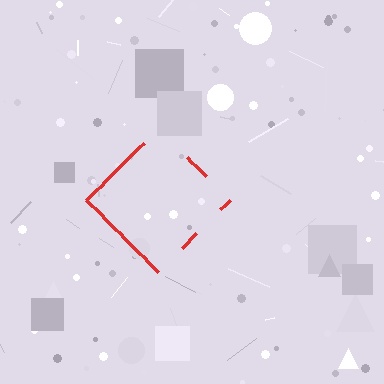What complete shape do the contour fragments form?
The contour fragments form a diamond.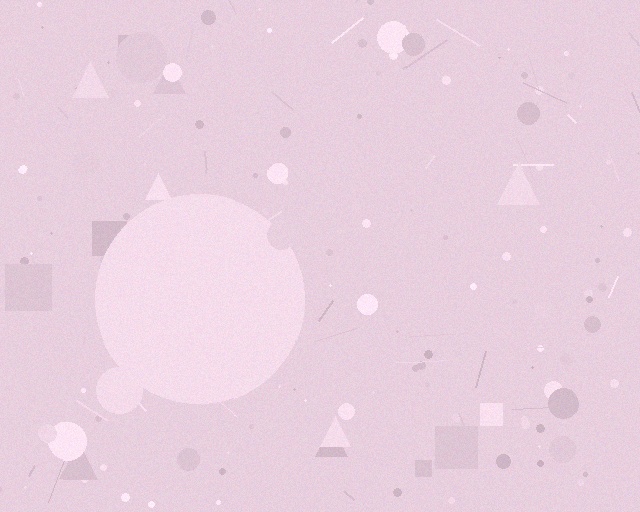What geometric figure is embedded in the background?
A circle is embedded in the background.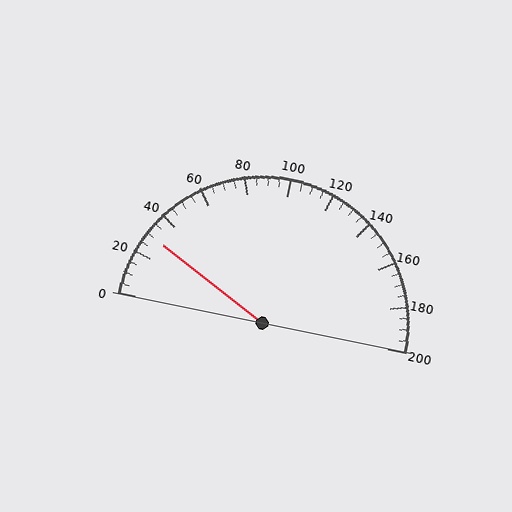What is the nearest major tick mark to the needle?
The nearest major tick mark is 40.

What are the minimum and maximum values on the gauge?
The gauge ranges from 0 to 200.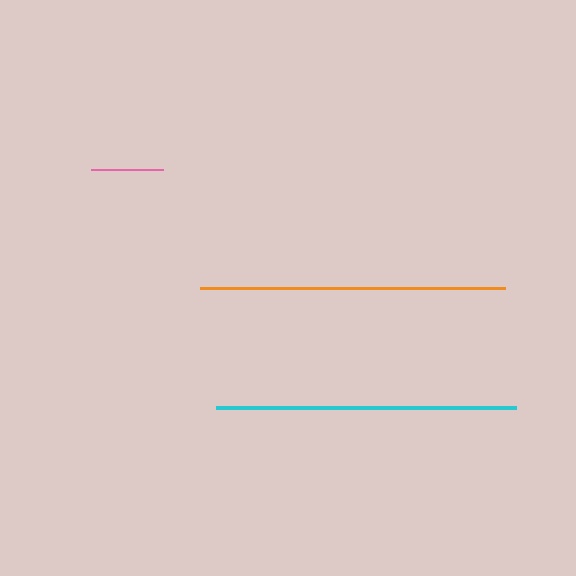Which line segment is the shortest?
The pink line is the shortest at approximately 72 pixels.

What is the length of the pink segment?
The pink segment is approximately 72 pixels long.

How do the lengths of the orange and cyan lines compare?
The orange and cyan lines are approximately the same length.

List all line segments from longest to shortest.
From longest to shortest: orange, cyan, pink.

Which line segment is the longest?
The orange line is the longest at approximately 305 pixels.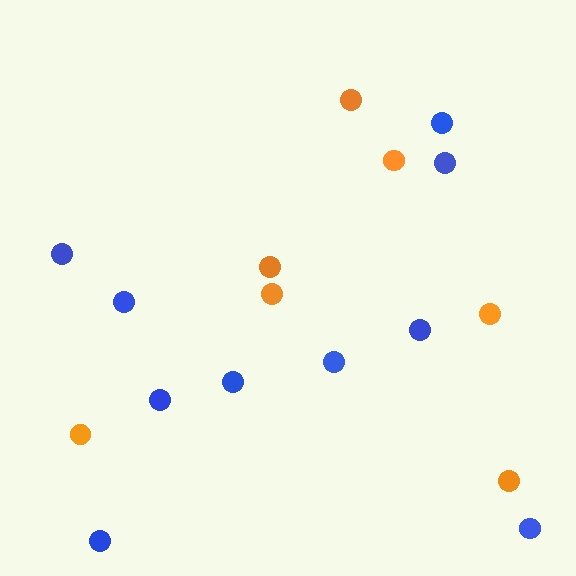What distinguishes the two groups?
There are 2 groups: one group of orange circles (7) and one group of blue circles (10).